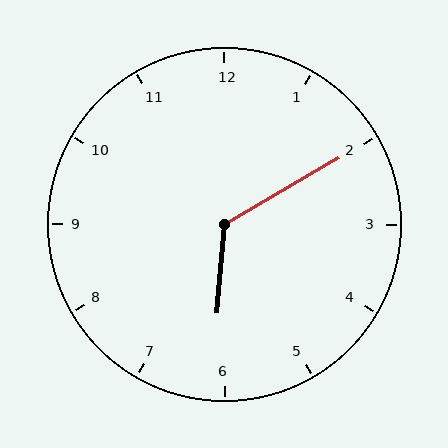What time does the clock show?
6:10.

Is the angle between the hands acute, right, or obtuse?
It is obtuse.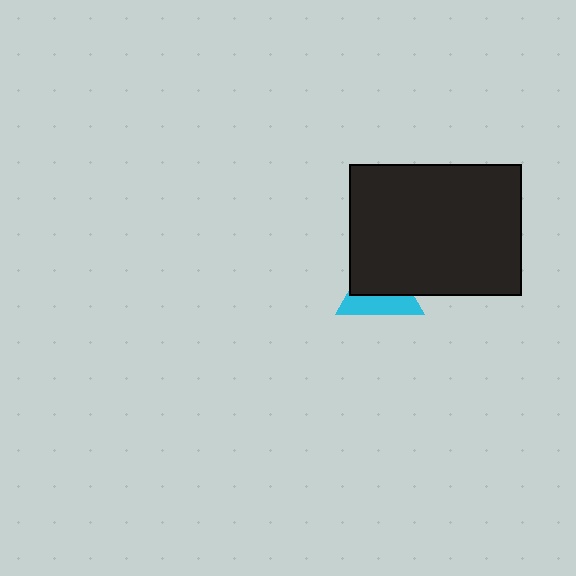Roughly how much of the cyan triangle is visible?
A small part of it is visible (roughly 45%).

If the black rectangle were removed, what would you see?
You would see the complete cyan triangle.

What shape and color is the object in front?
The object in front is a black rectangle.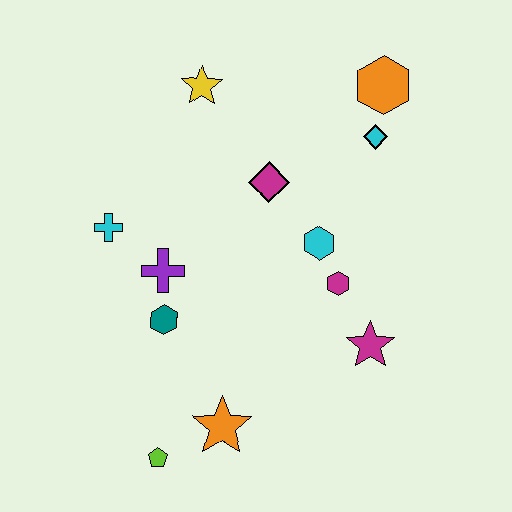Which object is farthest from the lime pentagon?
The orange hexagon is farthest from the lime pentagon.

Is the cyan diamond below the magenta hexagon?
No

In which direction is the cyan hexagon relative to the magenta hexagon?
The cyan hexagon is above the magenta hexagon.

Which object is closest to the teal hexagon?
The purple cross is closest to the teal hexagon.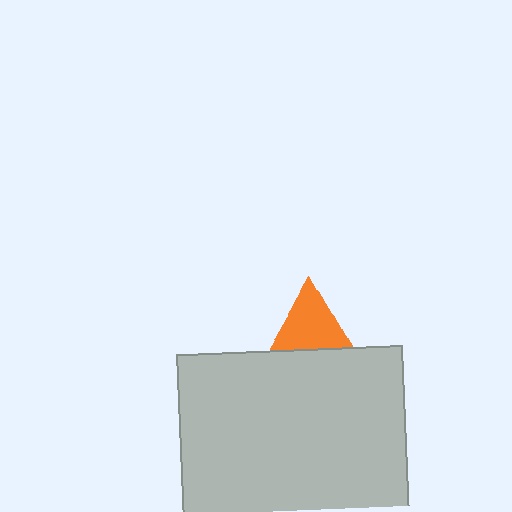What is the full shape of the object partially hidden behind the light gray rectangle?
The partially hidden object is an orange triangle.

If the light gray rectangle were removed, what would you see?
You would see the complete orange triangle.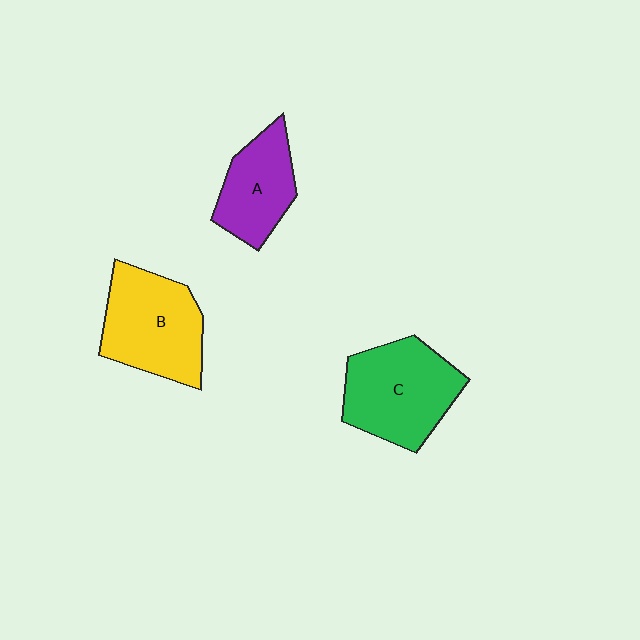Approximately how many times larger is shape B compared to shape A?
Approximately 1.4 times.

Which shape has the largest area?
Shape C (green).